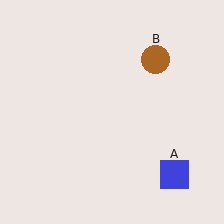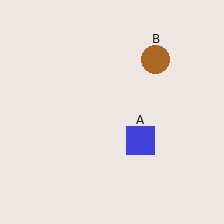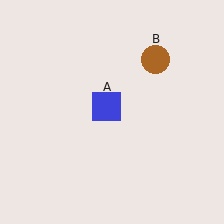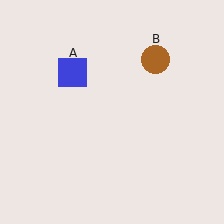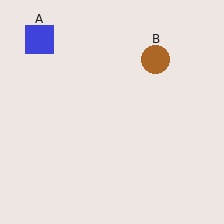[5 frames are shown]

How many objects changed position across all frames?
1 object changed position: blue square (object A).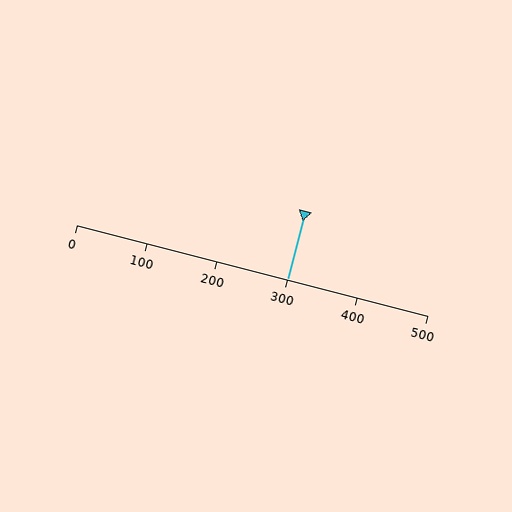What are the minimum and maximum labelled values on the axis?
The axis runs from 0 to 500.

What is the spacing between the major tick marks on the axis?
The major ticks are spaced 100 apart.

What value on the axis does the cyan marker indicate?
The marker indicates approximately 300.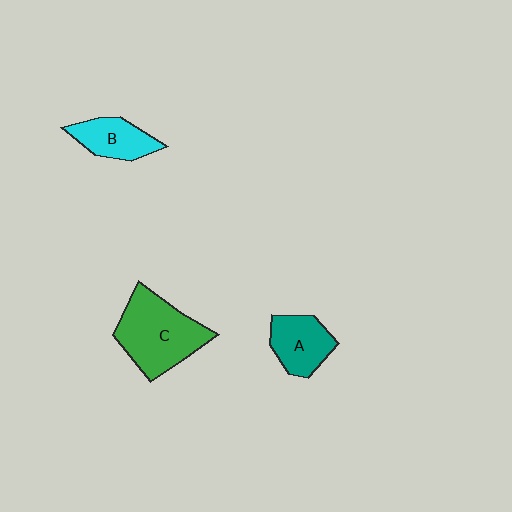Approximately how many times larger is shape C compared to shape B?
Approximately 1.9 times.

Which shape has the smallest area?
Shape B (cyan).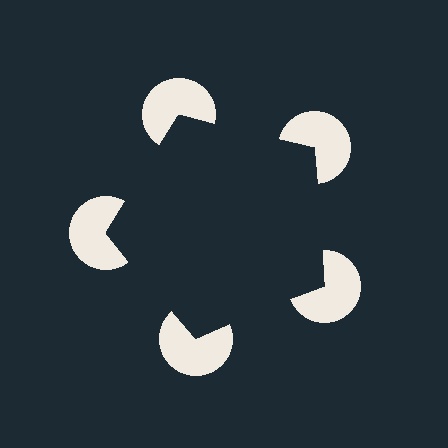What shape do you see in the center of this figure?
An illusory pentagon — its edges are inferred from the aligned wedge cuts in the pac-man discs, not physically drawn.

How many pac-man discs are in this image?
There are 5 — one at each vertex of the illusory pentagon.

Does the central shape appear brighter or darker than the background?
It typically appears slightly darker than the background, even though no actual brightness change is drawn.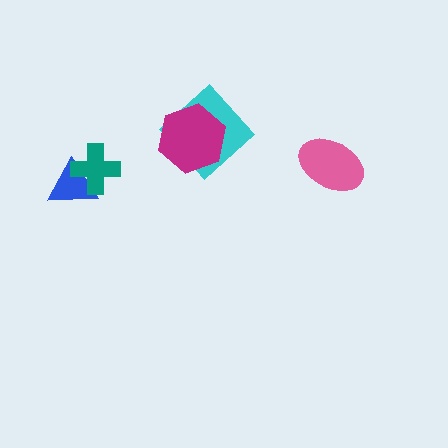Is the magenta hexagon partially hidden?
No, no other shape covers it.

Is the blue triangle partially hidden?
Yes, it is partially covered by another shape.